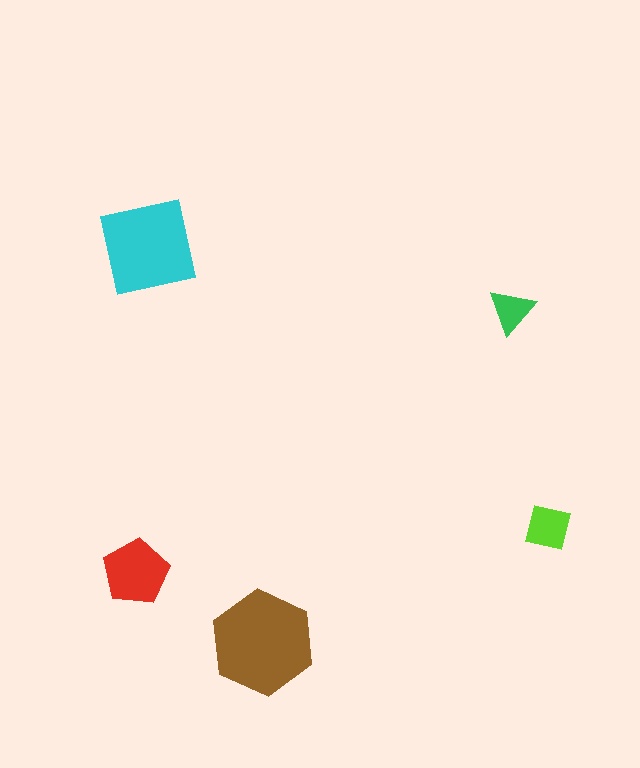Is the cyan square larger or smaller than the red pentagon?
Larger.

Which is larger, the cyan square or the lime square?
The cyan square.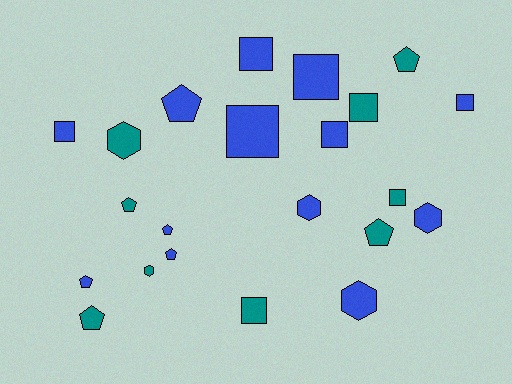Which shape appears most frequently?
Square, with 9 objects.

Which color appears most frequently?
Blue, with 13 objects.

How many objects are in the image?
There are 22 objects.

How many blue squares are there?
There are 6 blue squares.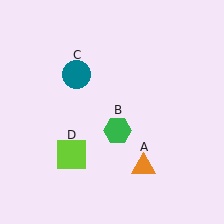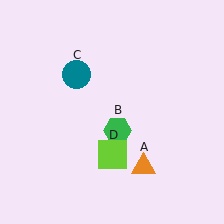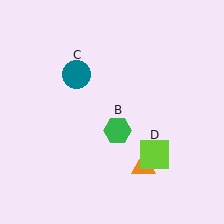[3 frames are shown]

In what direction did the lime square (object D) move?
The lime square (object D) moved right.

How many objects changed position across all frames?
1 object changed position: lime square (object D).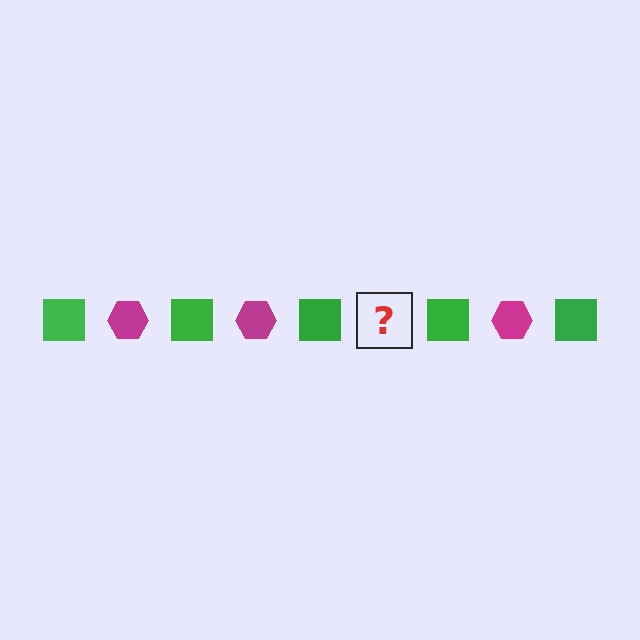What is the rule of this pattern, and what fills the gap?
The rule is that the pattern alternates between green square and magenta hexagon. The gap should be filled with a magenta hexagon.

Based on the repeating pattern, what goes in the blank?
The blank should be a magenta hexagon.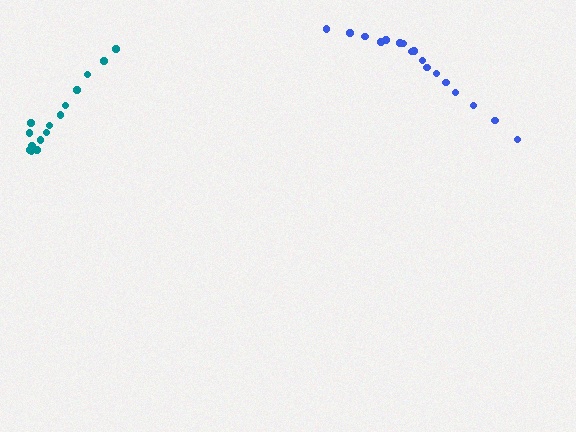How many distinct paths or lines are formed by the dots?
There are 2 distinct paths.